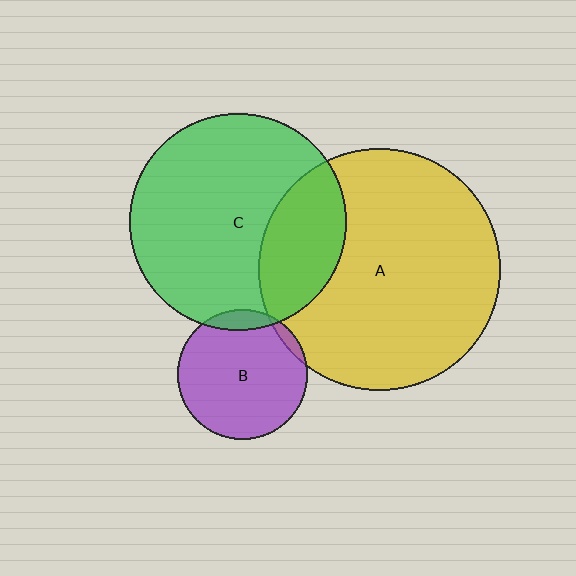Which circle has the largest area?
Circle A (yellow).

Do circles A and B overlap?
Yes.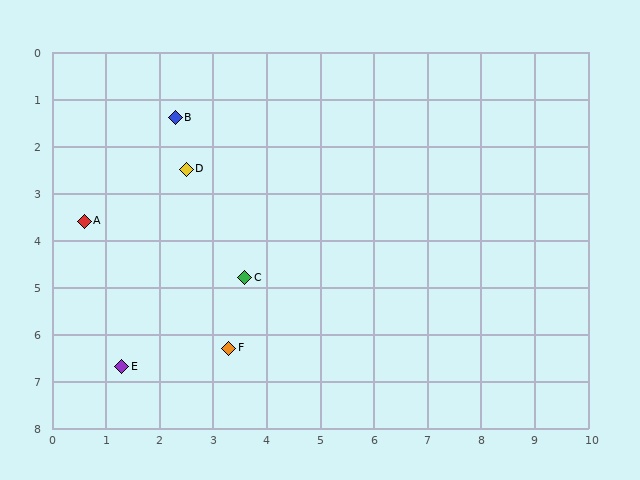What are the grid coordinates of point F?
Point F is at approximately (3.3, 6.3).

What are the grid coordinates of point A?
Point A is at approximately (0.6, 3.6).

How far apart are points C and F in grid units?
Points C and F are about 1.5 grid units apart.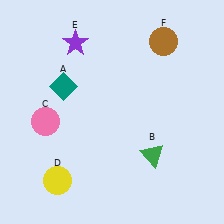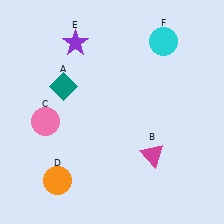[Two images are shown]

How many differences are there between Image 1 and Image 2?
There are 3 differences between the two images.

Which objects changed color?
B changed from green to magenta. D changed from yellow to orange. F changed from brown to cyan.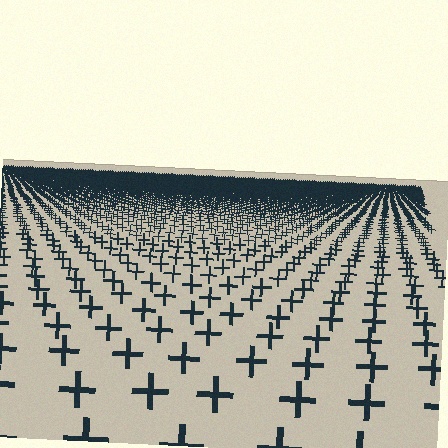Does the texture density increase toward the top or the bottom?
Density increases toward the top.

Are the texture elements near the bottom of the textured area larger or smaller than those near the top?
Larger. Near the bottom, elements are closer to the viewer and appear at a bigger on-screen size.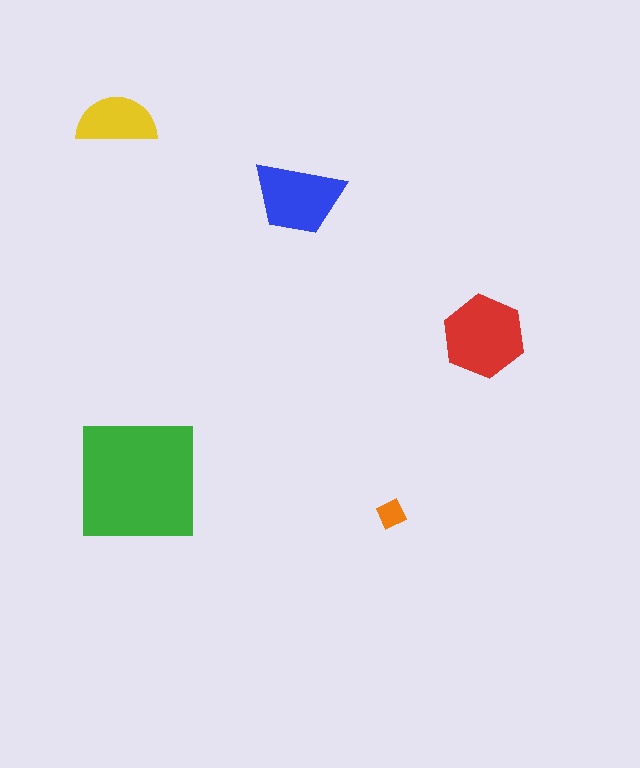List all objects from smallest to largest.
The orange diamond, the yellow semicircle, the blue trapezoid, the red hexagon, the green square.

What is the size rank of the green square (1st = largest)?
1st.